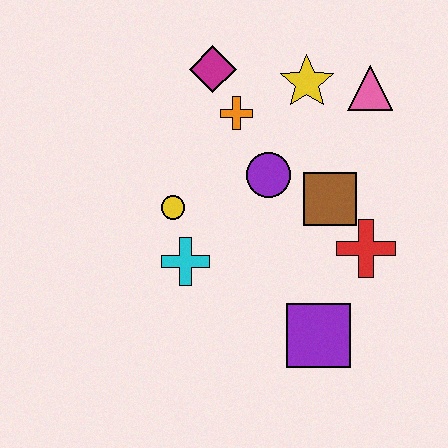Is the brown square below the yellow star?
Yes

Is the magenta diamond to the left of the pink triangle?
Yes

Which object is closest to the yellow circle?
The cyan cross is closest to the yellow circle.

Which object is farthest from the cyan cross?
The pink triangle is farthest from the cyan cross.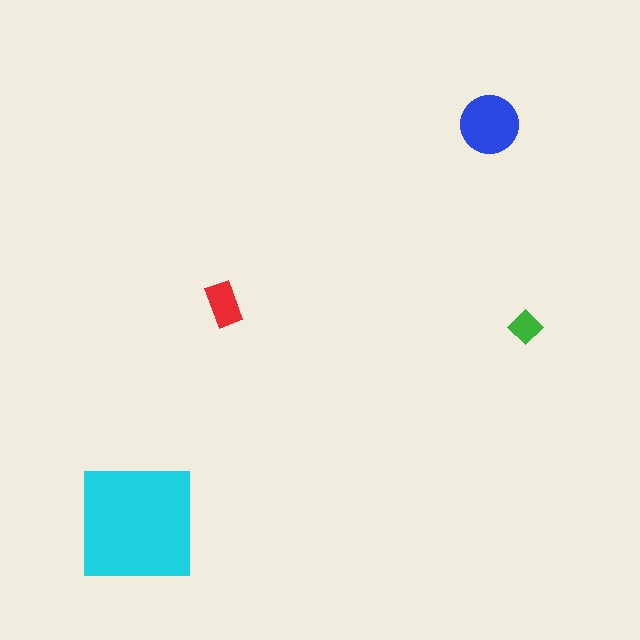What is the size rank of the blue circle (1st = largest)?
2nd.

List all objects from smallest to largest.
The green diamond, the red rectangle, the blue circle, the cyan square.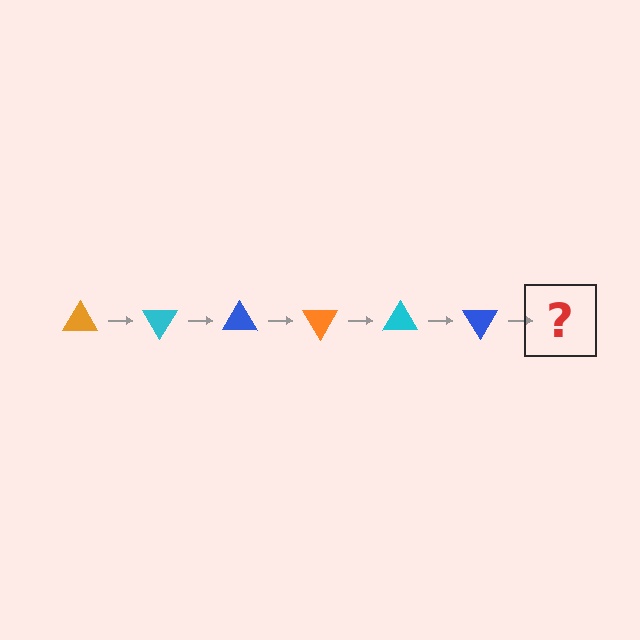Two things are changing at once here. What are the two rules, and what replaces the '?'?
The two rules are that it rotates 60 degrees each step and the color cycles through orange, cyan, and blue. The '?' should be an orange triangle, rotated 360 degrees from the start.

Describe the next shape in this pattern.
It should be an orange triangle, rotated 360 degrees from the start.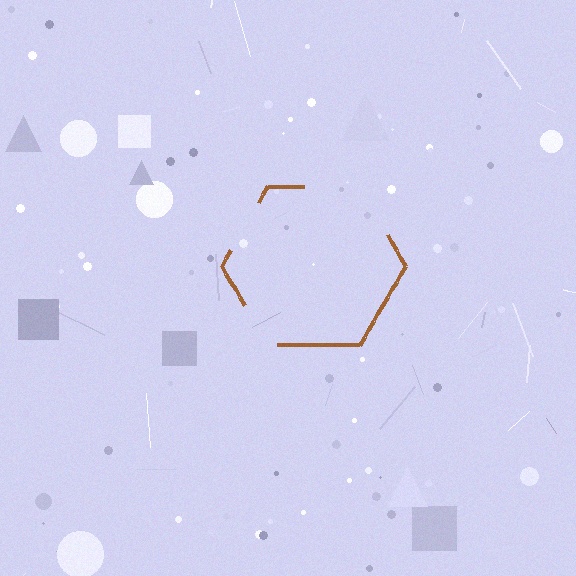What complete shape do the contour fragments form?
The contour fragments form a hexagon.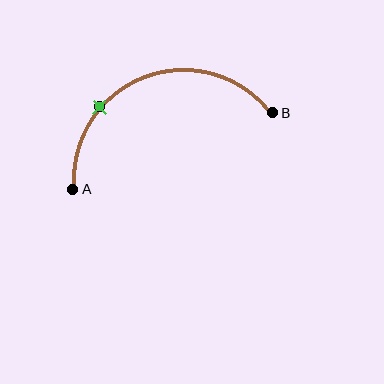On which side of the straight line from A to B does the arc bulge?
The arc bulges above the straight line connecting A and B.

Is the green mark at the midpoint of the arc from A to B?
No. The green mark lies on the arc but is closer to endpoint A. The arc midpoint would be at the point on the curve equidistant along the arc from both A and B.